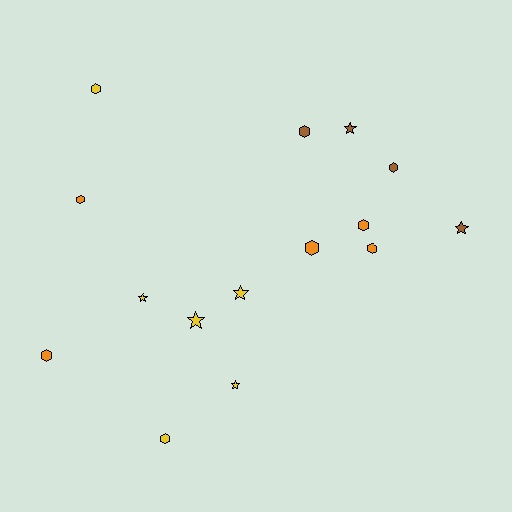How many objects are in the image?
There are 15 objects.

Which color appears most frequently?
Yellow, with 6 objects.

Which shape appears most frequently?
Hexagon, with 9 objects.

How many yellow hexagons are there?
There are 2 yellow hexagons.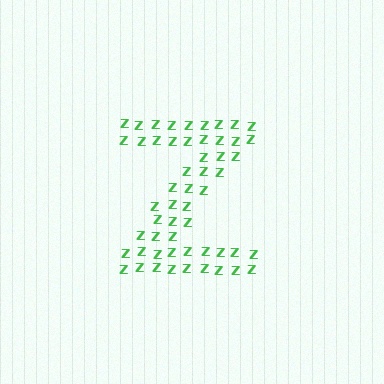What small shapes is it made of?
It is made of small letter Z's.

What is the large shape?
The large shape is the letter Z.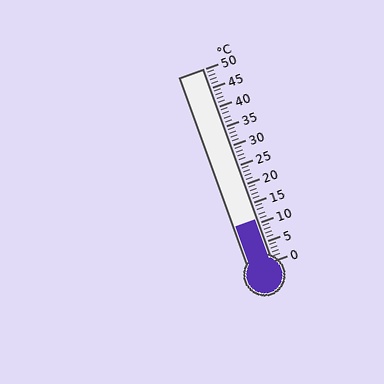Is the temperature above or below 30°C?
The temperature is below 30°C.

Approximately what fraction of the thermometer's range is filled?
The thermometer is filled to approximately 20% of its range.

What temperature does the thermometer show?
The thermometer shows approximately 11°C.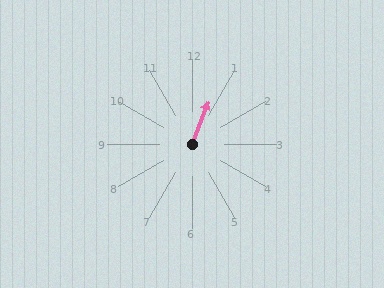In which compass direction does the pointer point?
North.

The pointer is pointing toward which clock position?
Roughly 1 o'clock.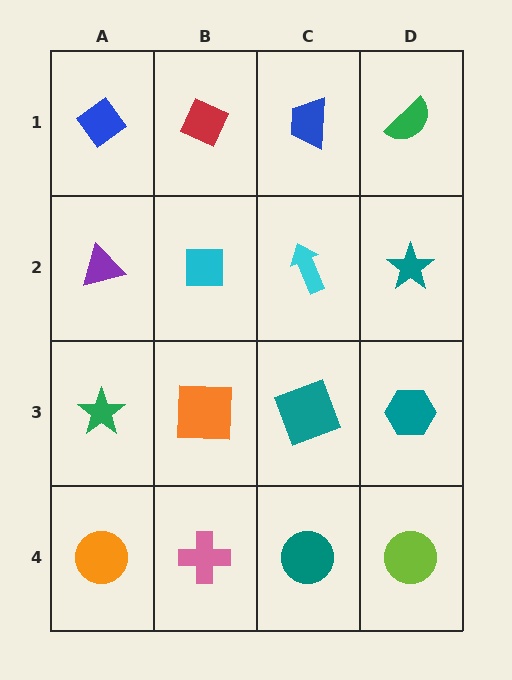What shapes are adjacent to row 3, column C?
A cyan arrow (row 2, column C), a teal circle (row 4, column C), an orange square (row 3, column B), a teal hexagon (row 3, column D).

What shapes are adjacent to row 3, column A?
A purple triangle (row 2, column A), an orange circle (row 4, column A), an orange square (row 3, column B).